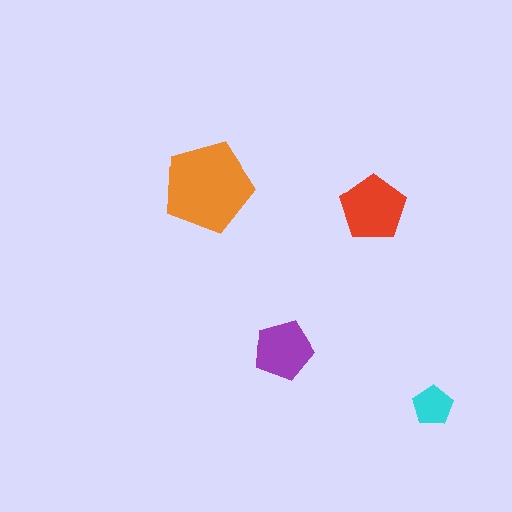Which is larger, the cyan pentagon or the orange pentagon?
The orange one.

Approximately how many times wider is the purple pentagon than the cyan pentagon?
About 1.5 times wider.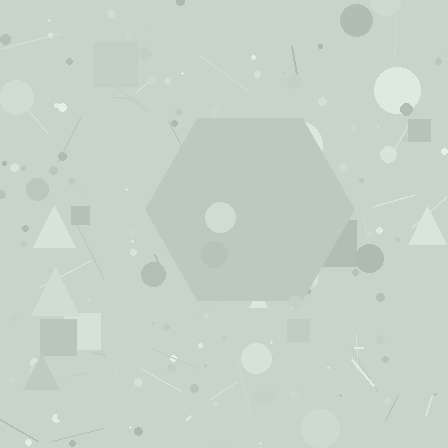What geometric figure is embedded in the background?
A hexagon is embedded in the background.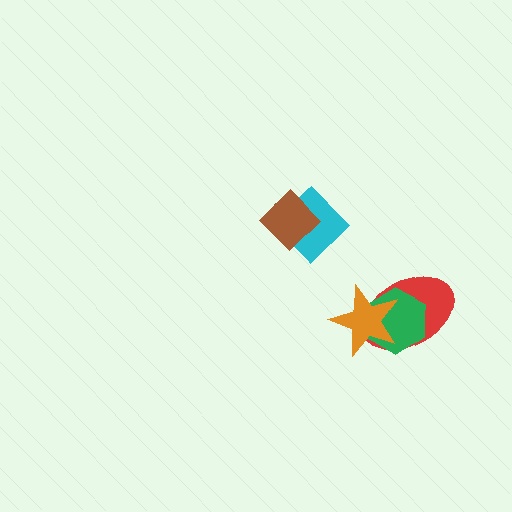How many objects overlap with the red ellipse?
2 objects overlap with the red ellipse.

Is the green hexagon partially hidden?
Yes, it is partially covered by another shape.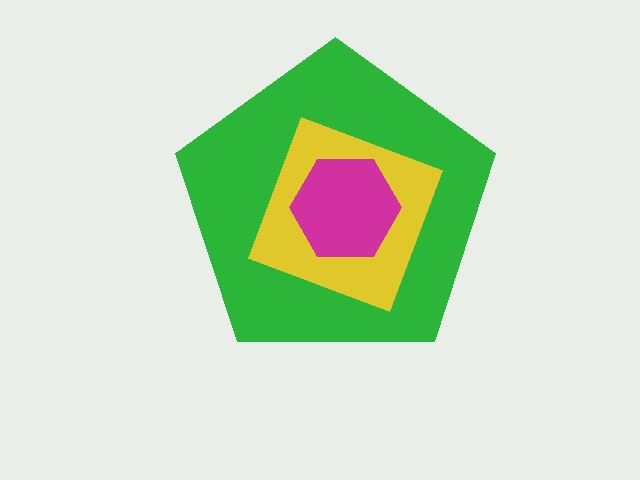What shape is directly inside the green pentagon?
The yellow diamond.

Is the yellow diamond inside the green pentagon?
Yes.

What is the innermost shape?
The magenta hexagon.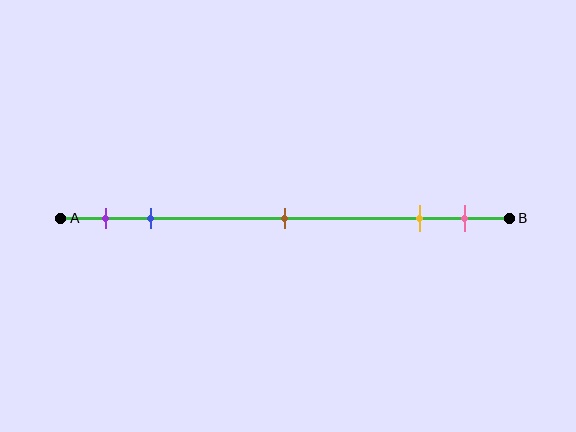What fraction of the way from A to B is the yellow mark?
The yellow mark is approximately 80% (0.8) of the way from A to B.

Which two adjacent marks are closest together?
The yellow and pink marks are the closest adjacent pair.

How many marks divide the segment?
There are 5 marks dividing the segment.